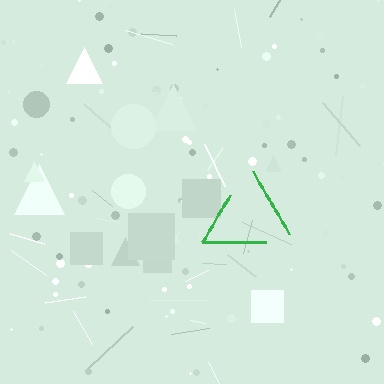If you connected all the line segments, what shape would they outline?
They would outline a triangle.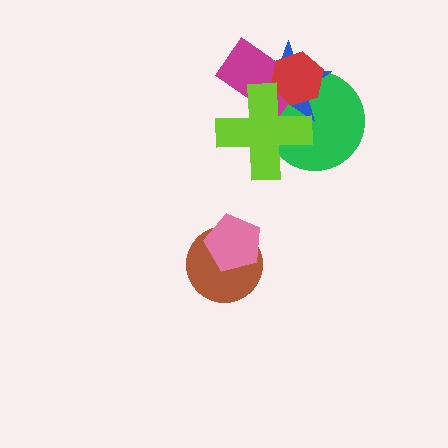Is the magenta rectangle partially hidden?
Yes, it is partially covered by another shape.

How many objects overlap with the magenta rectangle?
4 objects overlap with the magenta rectangle.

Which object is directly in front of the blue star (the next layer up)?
The magenta rectangle is directly in front of the blue star.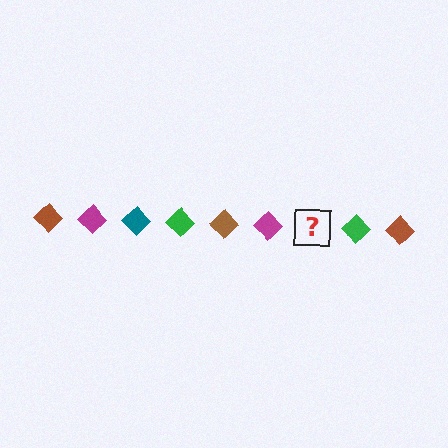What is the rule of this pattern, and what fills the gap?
The rule is that the pattern cycles through brown, magenta, teal, green diamonds. The gap should be filled with a teal diamond.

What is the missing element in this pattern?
The missing element is a teal diamond.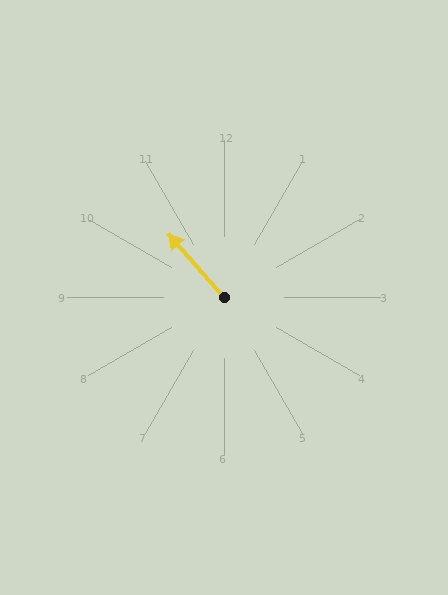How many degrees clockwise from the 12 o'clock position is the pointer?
Approximately 319 degrees.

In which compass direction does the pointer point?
Northwest.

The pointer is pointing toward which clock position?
Roughly 11 o'clock.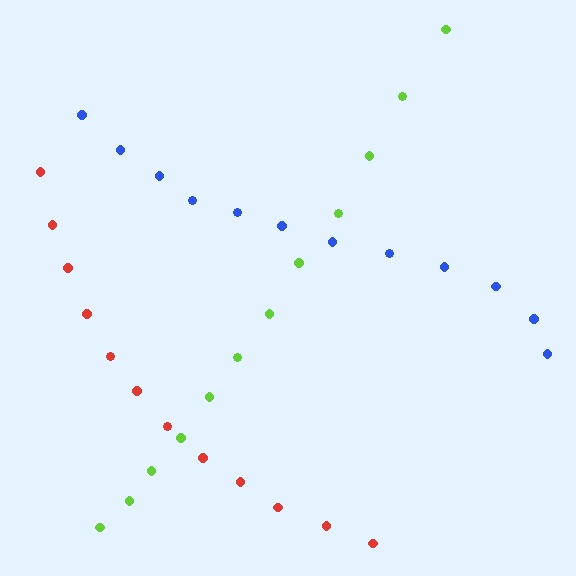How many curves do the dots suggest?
There are 3 distinct paths.